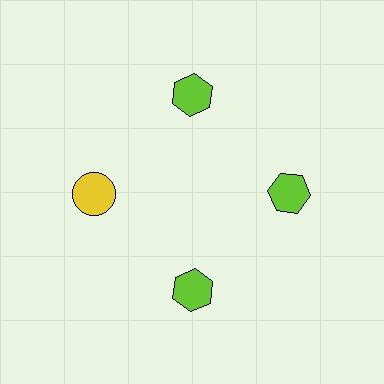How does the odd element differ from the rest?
It differs in both color (yellow instead of lime) and shape (circle instead of hexagon).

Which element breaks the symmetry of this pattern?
The yellow circle at roughly the 9 o'clock position breaks the symmetry. All other shapes are lime hexagons.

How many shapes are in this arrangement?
There are 4 shapes arranged in a ring pattern.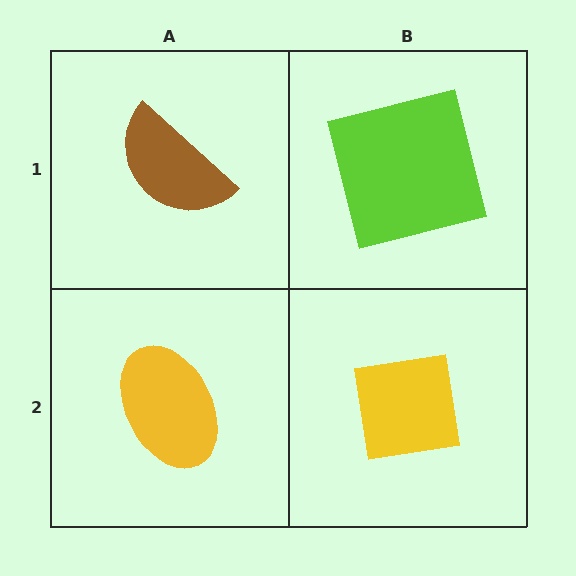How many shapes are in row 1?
2 shapes.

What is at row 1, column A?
A brown semicircle.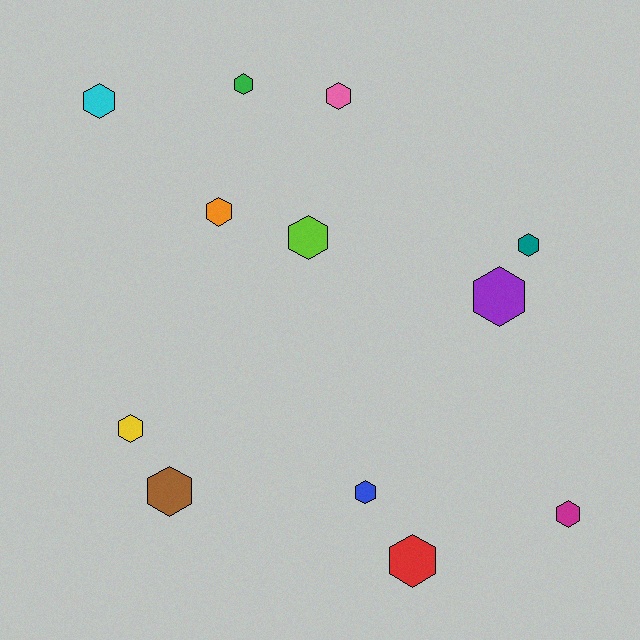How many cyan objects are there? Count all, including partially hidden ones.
There is 1 cyan object.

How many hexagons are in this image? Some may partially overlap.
There are 12 hexagons.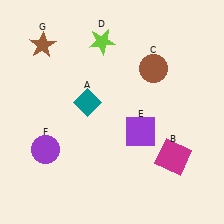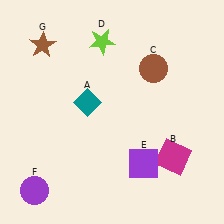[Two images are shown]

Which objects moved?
The objects that moved are: the purple square (E), the purple circle (F).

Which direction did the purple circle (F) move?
The purple circle (F) moved down.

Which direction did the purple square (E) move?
The purple square (E) moved down.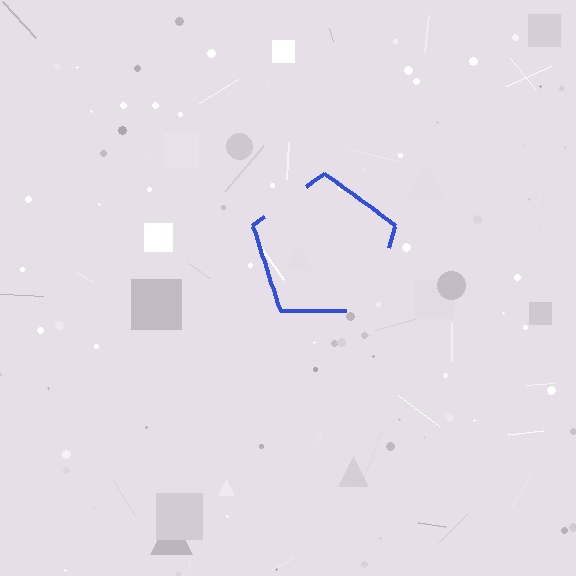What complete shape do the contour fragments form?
The contour fragments form a pentagon.